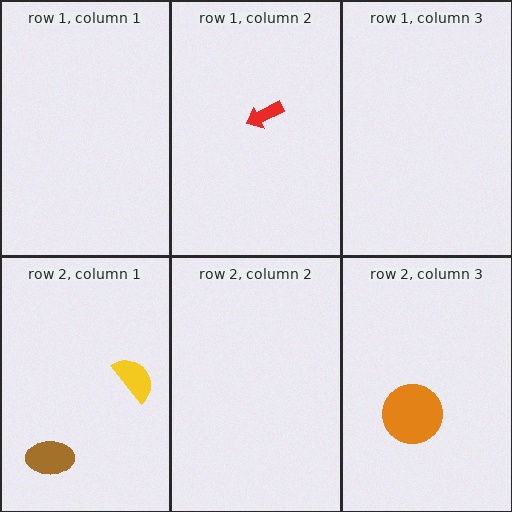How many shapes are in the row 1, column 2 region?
1.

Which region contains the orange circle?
The row 2, column 3 region.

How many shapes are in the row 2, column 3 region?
1.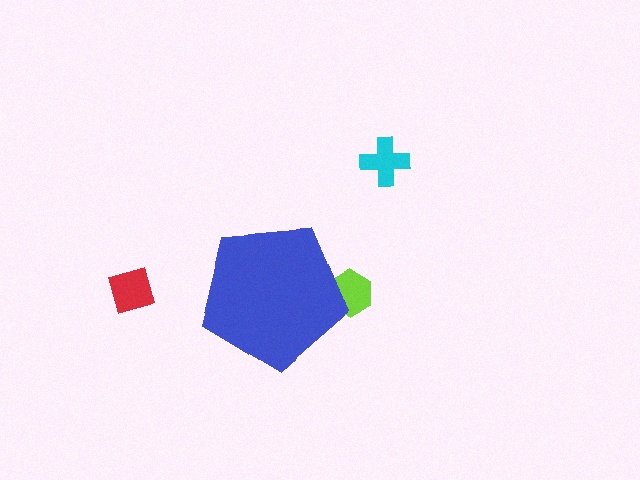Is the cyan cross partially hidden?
No, the cyan cross is fully visible.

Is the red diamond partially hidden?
No, the red diamond is fully visible.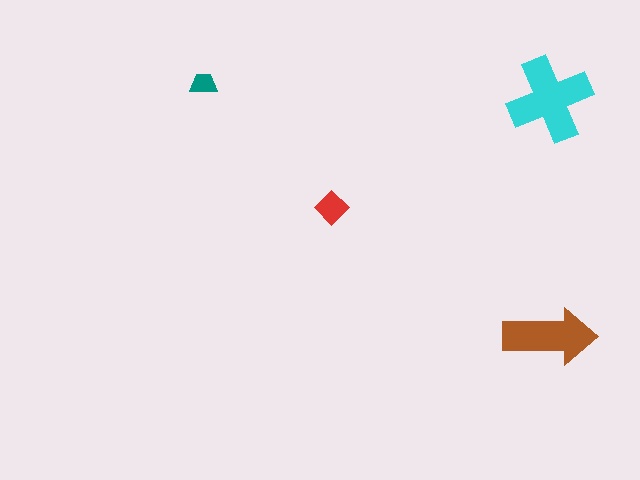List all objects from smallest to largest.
The teal trapezoid, the red diamond, the brown arrow, the cyan cross.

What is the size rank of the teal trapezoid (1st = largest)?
4th.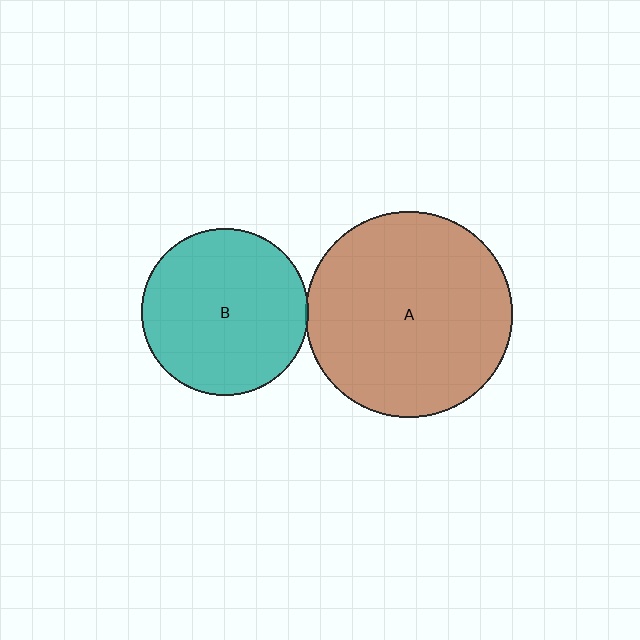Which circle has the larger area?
Circle A (brown).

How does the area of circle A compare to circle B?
Approximately 1.5 times.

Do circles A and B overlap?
Yes.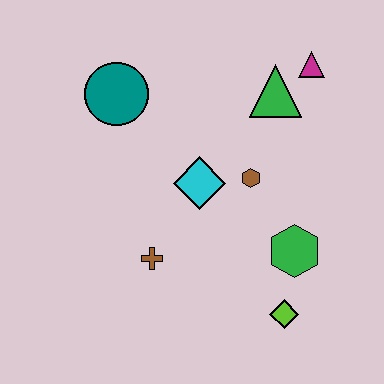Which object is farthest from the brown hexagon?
The teal circle is farthest from the brown hexagon.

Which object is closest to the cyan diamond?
The brown hexagon is closest to the cyan diamond.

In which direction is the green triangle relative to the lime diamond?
The green triangle is above the lime diamond.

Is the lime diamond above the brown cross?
No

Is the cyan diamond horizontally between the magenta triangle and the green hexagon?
No